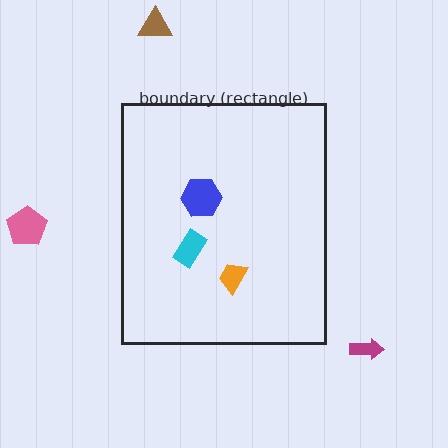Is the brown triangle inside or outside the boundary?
Outside.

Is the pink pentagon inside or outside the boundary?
Outside.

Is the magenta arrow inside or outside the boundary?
Outside.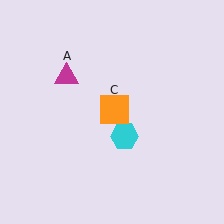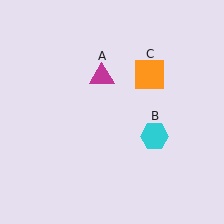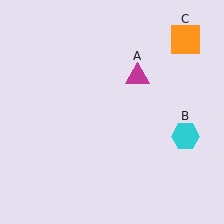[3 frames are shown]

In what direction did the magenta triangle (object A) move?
The magenta triangle (object A) moved right.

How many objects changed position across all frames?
3 objects changed position: magenta triangle (object A), cyan hexagon (object B), orange square (object C).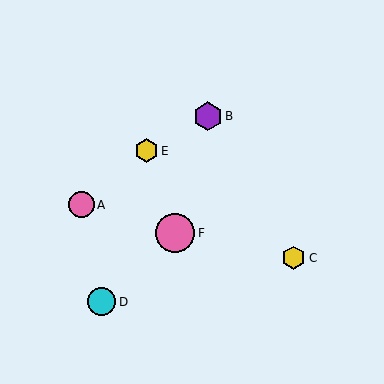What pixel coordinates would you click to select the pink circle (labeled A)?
Click at (82, 205) to select the pink circle A.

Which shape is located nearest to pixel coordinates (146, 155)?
The yellow hexagon (labeled E) at (147, 151) is nearest to that location.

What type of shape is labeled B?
Shape B is a purple hexagon.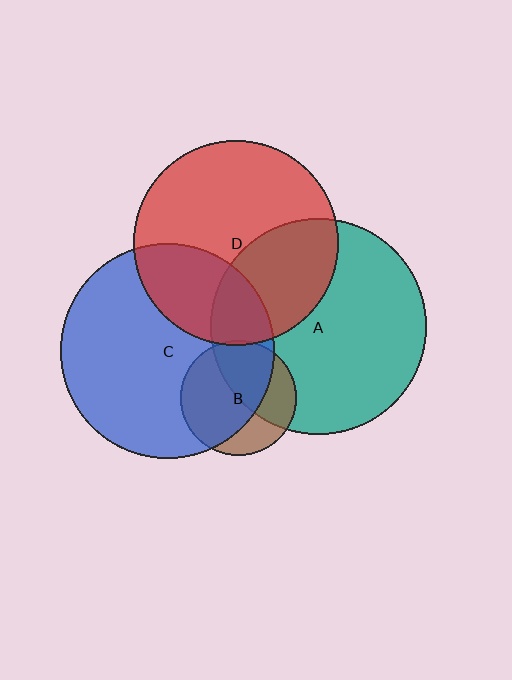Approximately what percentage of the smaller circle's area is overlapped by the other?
Approximately 30%.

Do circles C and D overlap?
Yes.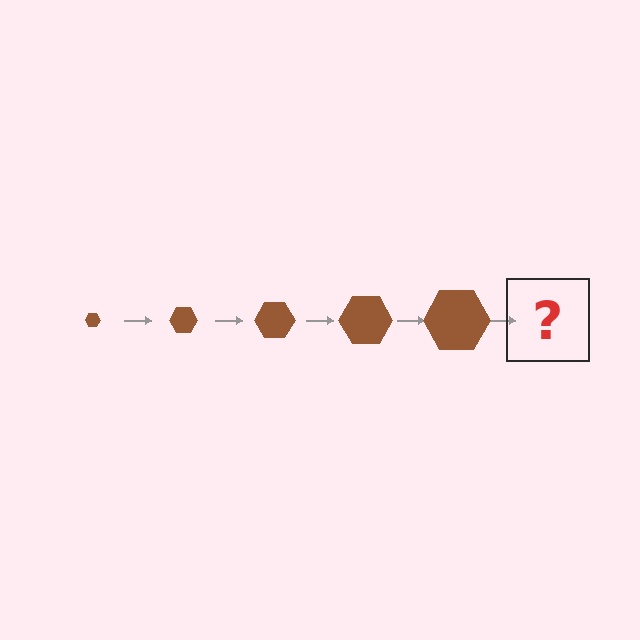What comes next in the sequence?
The next element should be a brown hexagon, larger than the previous one.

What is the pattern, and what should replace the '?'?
The pattern is that the hexagon gets progressively larger each step. The '?' should be a brown hexagon, larger than the previous one.